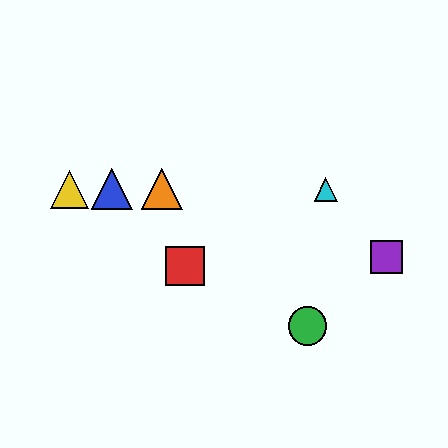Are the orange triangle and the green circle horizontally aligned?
No, the orange triangle is at y≈189 and the green circle is at y≈326.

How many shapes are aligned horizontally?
4 shapes (the blue triangle, the yellow triangle, the orange triangle, the cyan triangle) are aligned horizontally.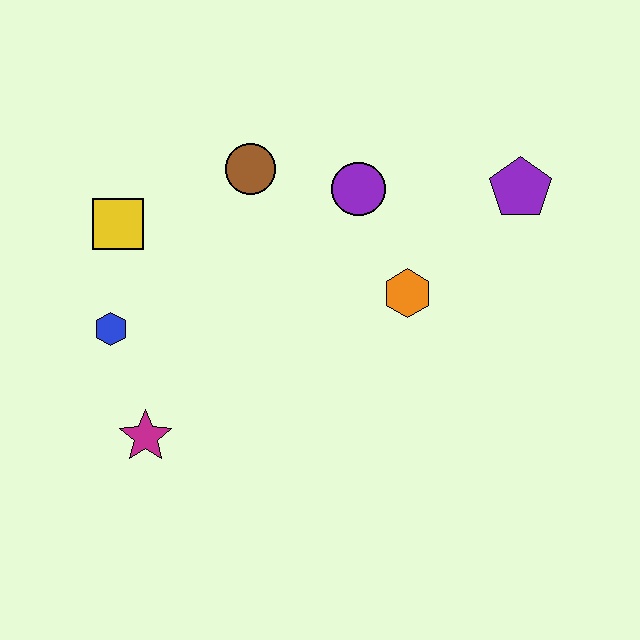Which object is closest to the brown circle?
The purple circle is closest to the brown circle.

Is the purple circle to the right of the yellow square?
Yes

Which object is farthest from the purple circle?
The magenta star is farthest from the purple circle.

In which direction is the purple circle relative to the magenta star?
The purple circle is above the magenta star.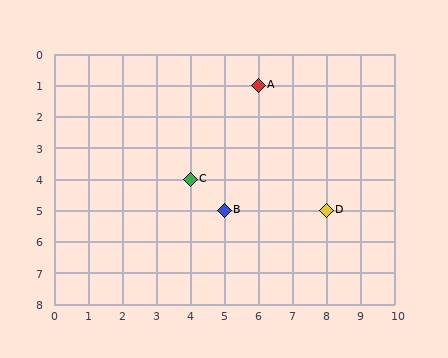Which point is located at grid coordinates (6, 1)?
Point A is at (6, 1).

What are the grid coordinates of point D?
Point D is at grid coordinates (8, 5).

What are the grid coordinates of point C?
Point C is at grid coordinates (4, 4).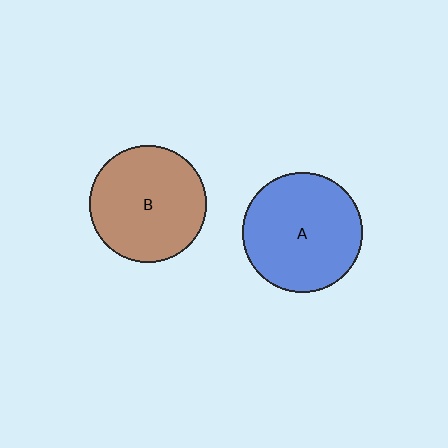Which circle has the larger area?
Circle A (blue).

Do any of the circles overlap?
No, none of the circles overlap.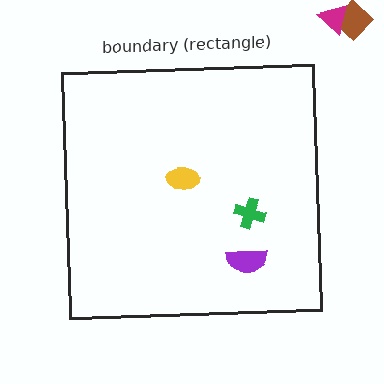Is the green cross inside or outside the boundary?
Inside.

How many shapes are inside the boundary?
3 inside, 2 outside.